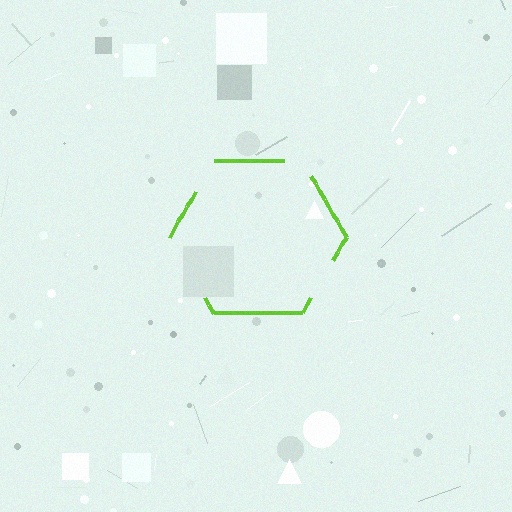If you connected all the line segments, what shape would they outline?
They would outline a hexagon.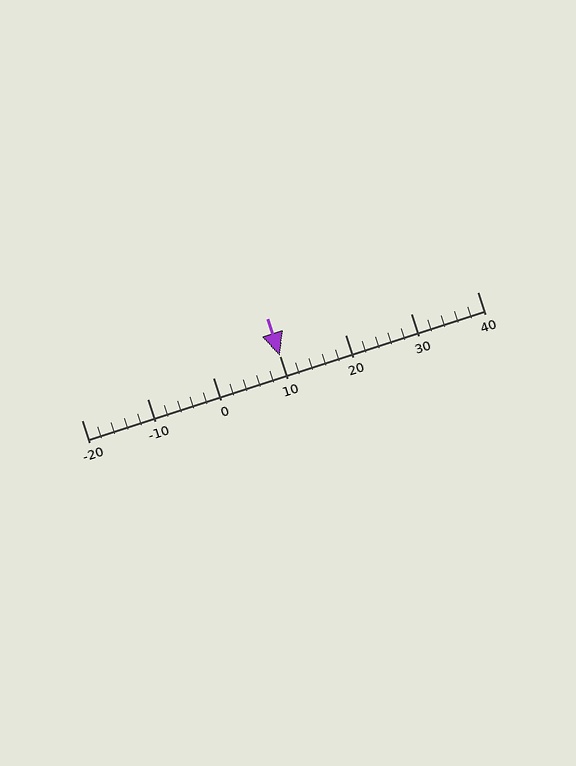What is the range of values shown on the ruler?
The ruler shows values from -20 to 40.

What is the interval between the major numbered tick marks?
The major tick marks are spaced 10 units apart.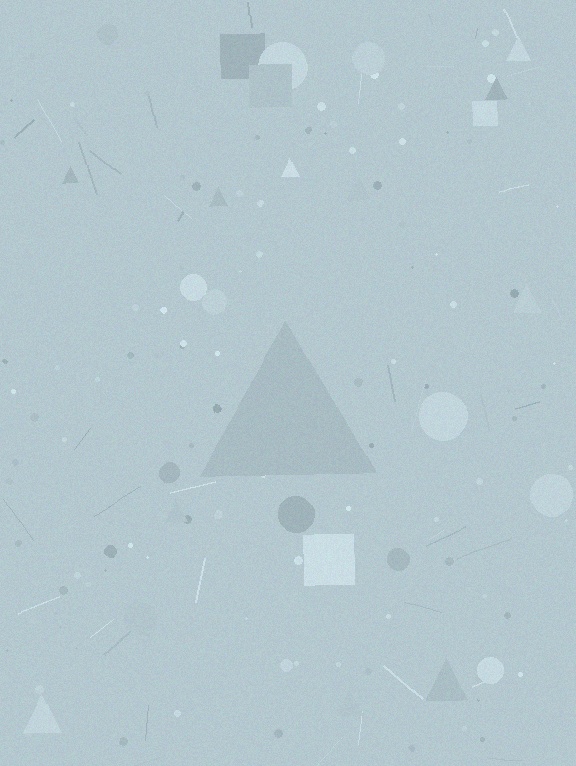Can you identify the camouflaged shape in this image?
The camouflaged shape is a triangle.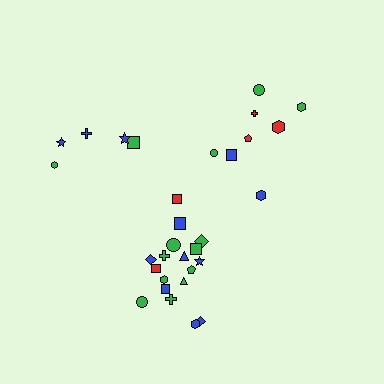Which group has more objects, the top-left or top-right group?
The top-right group.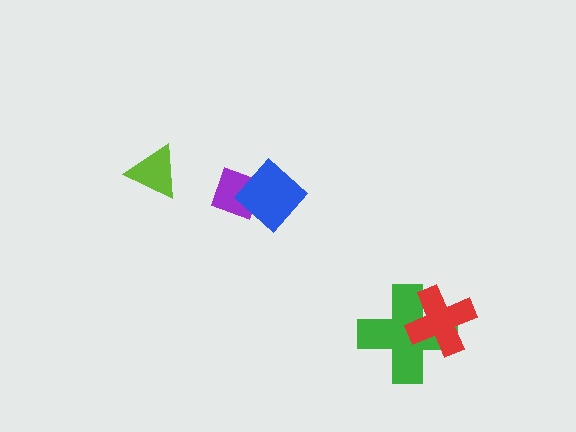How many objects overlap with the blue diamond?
1 object overlaps with the blue diamond.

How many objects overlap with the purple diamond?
1 object overlaps with the purple diamond.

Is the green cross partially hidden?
Yes, it is partially covered by another shape.